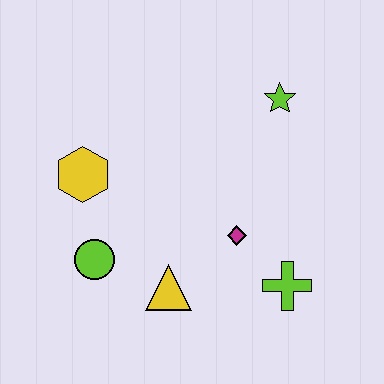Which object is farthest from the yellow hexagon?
The lime cross is farthest from the yellow hexagon.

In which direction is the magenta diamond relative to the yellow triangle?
The magenta diamond is to the right of the yellow triangle.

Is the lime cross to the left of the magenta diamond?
No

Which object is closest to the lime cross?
The magenta diamond is closest to the lime cross.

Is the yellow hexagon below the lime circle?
No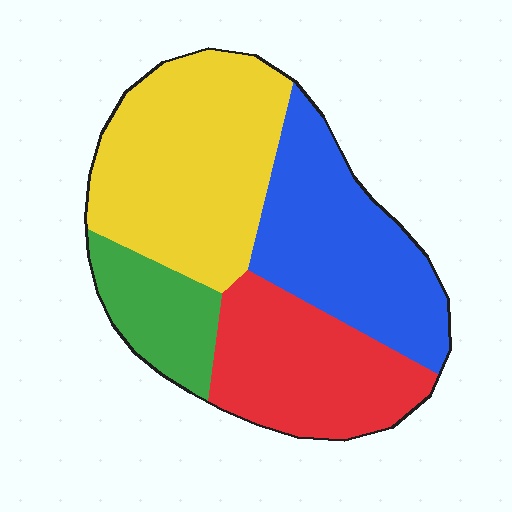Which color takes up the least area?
Green, at roughly 15%.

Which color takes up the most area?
Yellow, at roughly 35%.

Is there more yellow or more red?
Yellow.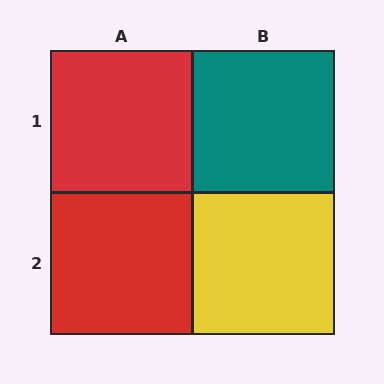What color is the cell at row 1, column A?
Red.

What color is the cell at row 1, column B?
Teal.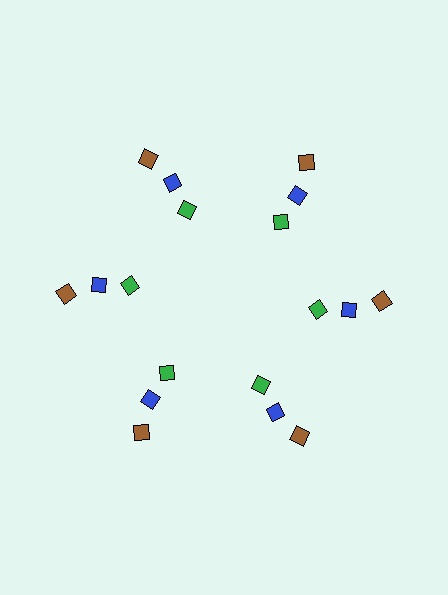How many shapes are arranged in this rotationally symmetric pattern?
There are 18 shapes, arranged in 6 groups of 3.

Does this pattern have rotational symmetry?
Yes, this pattern has 6-fold rotational symmetry. It looks the same after rotating 60 degrees around the center.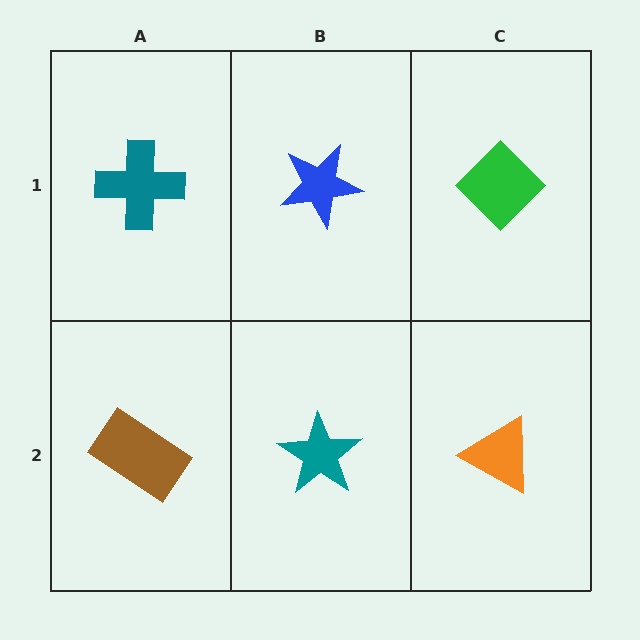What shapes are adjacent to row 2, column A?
A teal cross (row 1, column A), a teal star (row 2, column B).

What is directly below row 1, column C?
An orange triangle.